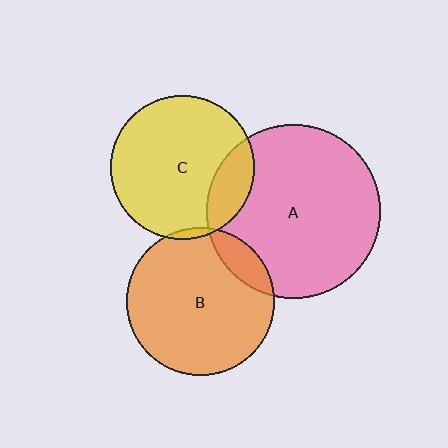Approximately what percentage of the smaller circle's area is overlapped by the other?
Approximately 15%.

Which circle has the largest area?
Circle A (pink).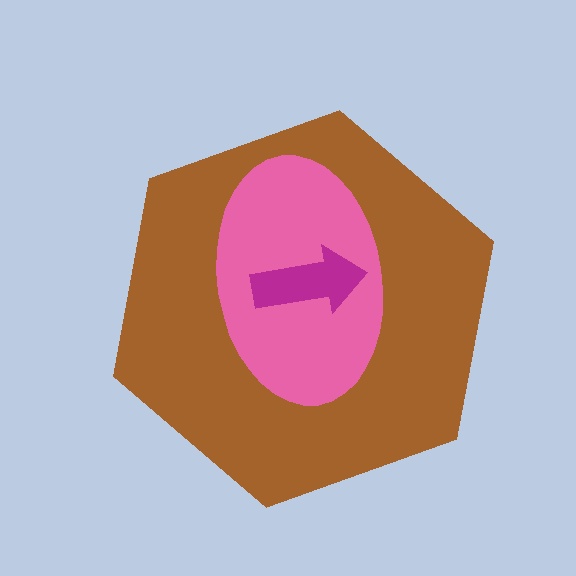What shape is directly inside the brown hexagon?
The pink ellipse.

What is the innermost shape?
The magenta arrow.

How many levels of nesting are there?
3.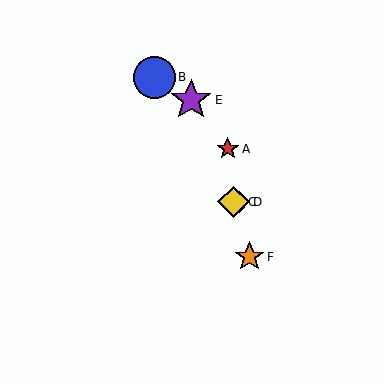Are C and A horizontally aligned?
No, C is at y≈202 and A is at y≈149.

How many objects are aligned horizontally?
2 objects (C, D) are aligned horizontally.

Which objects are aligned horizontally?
Objects C, D are aligned horizontally.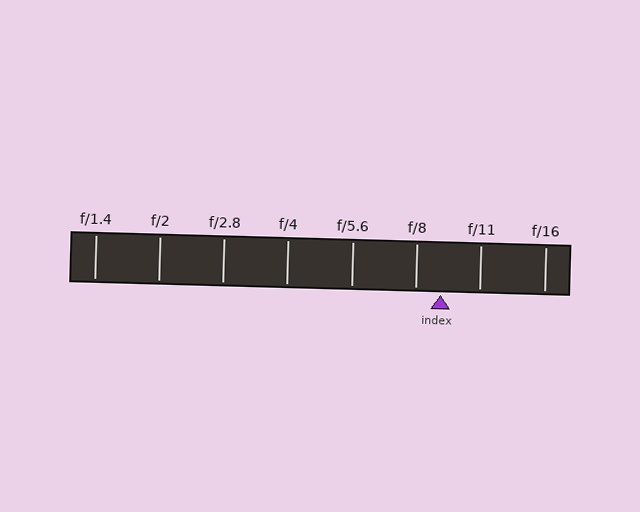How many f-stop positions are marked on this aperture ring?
There are 8 f-stop positions marked.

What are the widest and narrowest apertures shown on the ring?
The widest aperture shown is f/1.4 and the narrowest is f/16.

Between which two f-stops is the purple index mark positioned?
The index mark is between f/8 and f/11.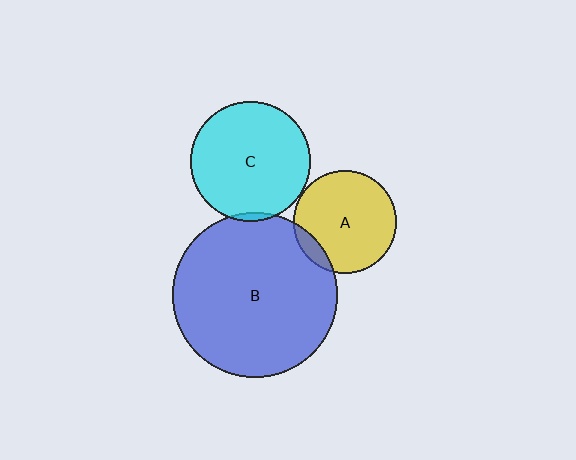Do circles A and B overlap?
Yes.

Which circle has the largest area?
Circle B (blue).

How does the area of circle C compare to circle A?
Approximately 1.4 times.